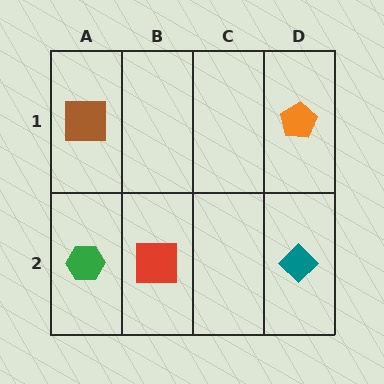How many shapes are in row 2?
3 shapes.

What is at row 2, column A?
A green hexagon.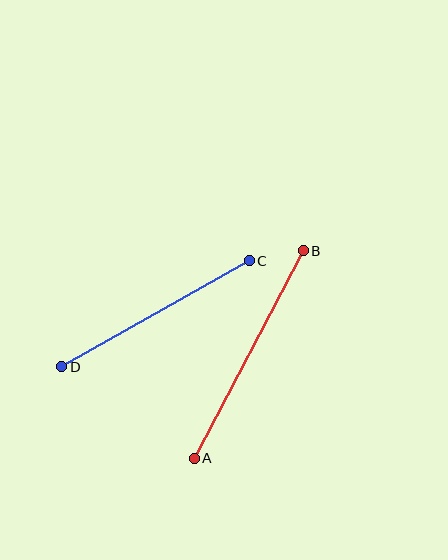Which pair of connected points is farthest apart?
Points A and B are farthest apart.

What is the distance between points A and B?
The distance is approximately 234 pixels.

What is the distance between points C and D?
The distance is approximately 215 pixels.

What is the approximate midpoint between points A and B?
The midpoint is at approximately (249, 355) pixels.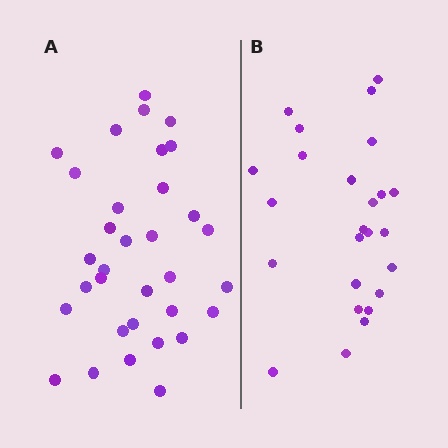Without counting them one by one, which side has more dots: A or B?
Region A (the left region) has more dots.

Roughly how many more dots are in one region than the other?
Region A has roughly 8 or so more dots than region B.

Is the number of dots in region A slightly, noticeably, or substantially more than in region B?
Region A has noticeably more, but not dramatically so. The ratio is roughly 1.3 to 1.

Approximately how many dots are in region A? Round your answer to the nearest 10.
About 30 dots. (The exact count is 33, which rounds to 30.)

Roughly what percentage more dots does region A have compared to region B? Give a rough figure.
About 30% more.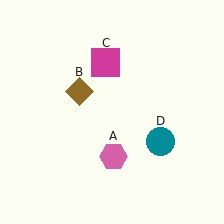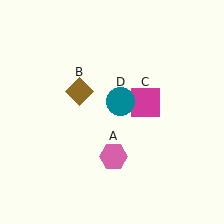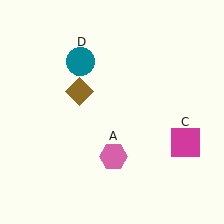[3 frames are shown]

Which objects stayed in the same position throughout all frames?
Pink hexagon (object A) and brown diamond (object B) remained stationary.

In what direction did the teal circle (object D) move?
The teal circle (object D) moved up and to the left.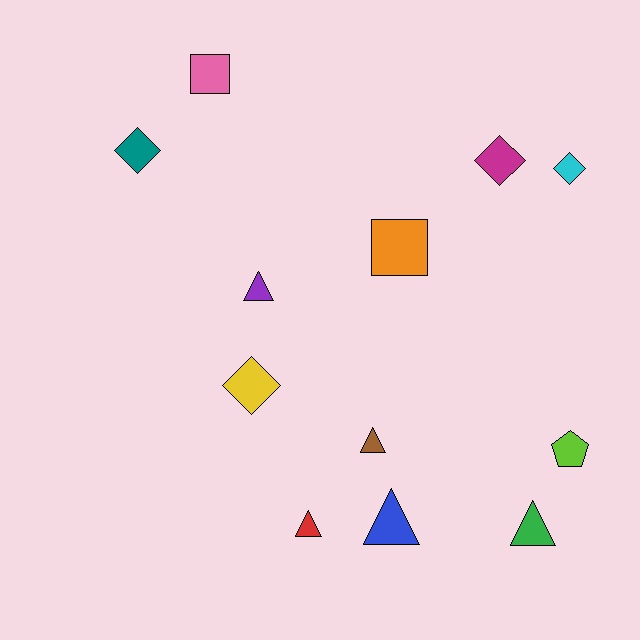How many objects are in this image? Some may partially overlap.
There are 12 objects.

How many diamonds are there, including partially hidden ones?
There are 4 diamonds.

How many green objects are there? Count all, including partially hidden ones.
There is 1 green object.